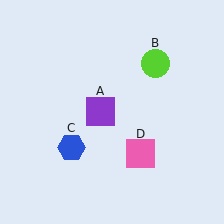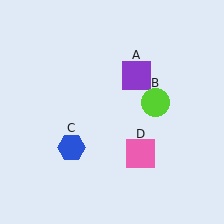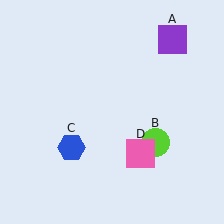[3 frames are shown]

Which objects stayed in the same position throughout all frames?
Blue hexagon (object C) and pink square (object D) remained stationary.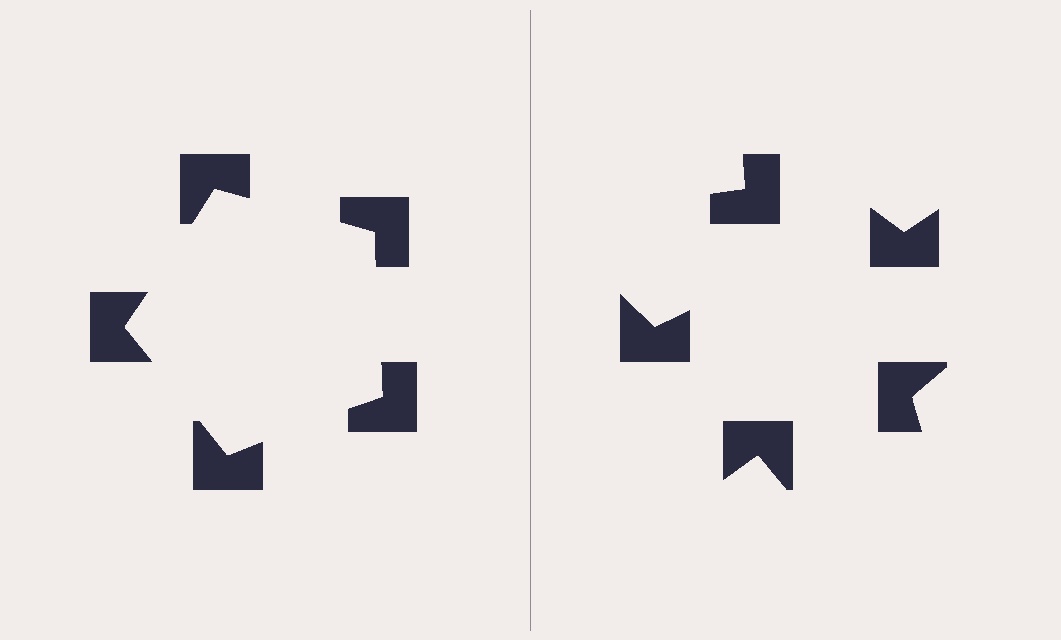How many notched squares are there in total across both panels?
10 — 5 on each side.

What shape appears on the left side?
An illusory pentagon.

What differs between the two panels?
The notched squares are positioned identically on both sides; only the wedge orientations differ. On the left they align to a pentagon; on the right they are misaligned.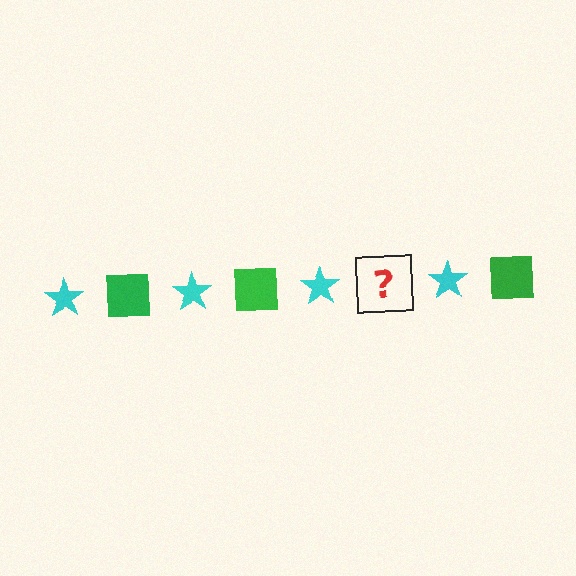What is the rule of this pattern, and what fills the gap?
The rule is that the pattern alternates between cyan star and green square. The gap should be filled with a green square.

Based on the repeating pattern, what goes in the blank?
The blank should be a green square.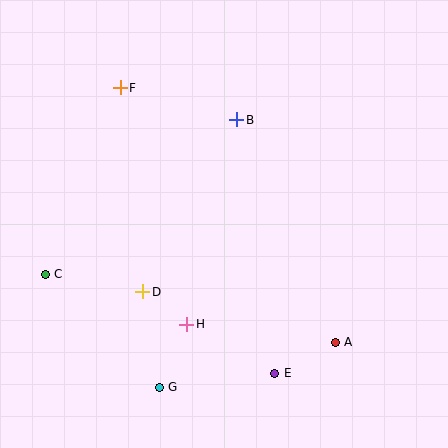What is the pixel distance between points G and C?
The distance between G and C is 161 pixels.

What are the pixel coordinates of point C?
Point C is at (45, 274).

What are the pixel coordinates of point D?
Point D is at (143, 292).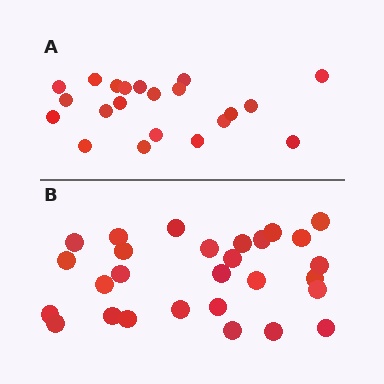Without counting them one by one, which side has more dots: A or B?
Region B (the bottom region) has more dots.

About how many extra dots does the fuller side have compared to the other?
Region B has roughly 8 or so more dots than region A.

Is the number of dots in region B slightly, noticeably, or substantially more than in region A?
Region B has noticeably more, but not dramatically so. The ratio is roughly 1.3 to 1.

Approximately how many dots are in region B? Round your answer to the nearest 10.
About 30 dots. (The exact count is 28, which rounds to 30.)